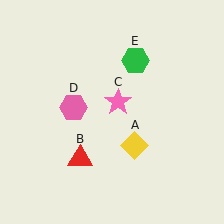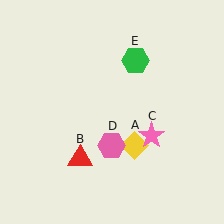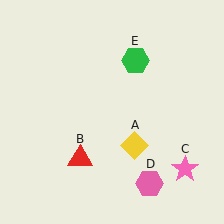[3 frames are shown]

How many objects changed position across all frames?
2 objects changed position: pink star (object C), pink hexagon (object D).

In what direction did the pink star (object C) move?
The pink star (object C) moved down and to the right.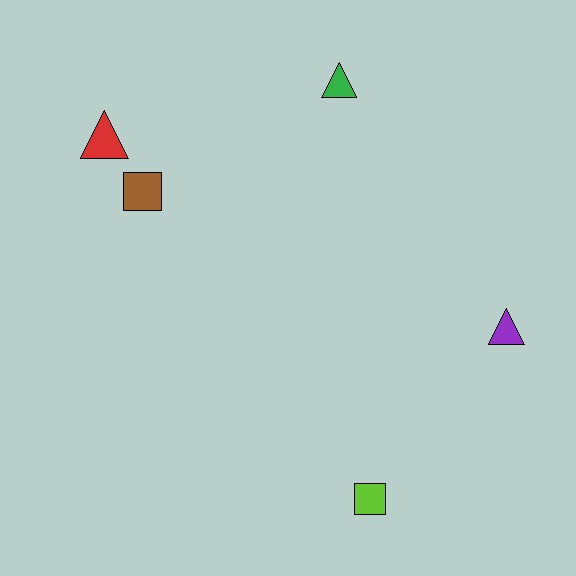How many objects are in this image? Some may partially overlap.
There are 5 objects.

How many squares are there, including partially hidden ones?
There are 2 squares.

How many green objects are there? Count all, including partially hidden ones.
There is 1 green object.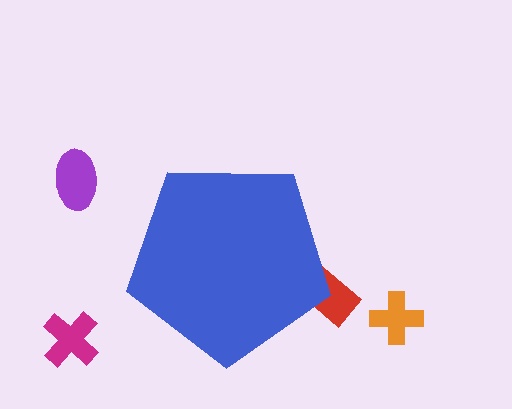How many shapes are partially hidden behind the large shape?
1 shape is partially hidden.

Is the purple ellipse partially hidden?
No, the purple ellipse is fully visible.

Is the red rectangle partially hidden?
Yes, the red rectangle is partially hidden behind the blue pentagon.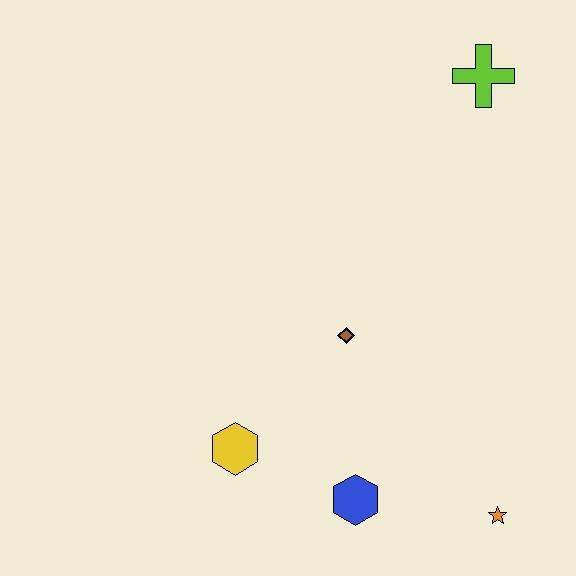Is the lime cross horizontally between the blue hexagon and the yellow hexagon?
No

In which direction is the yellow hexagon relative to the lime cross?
The yellow hexagon is below the lime cross.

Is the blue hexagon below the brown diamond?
Yes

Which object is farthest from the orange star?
The lime cross is farthest from the orange star.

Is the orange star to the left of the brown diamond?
No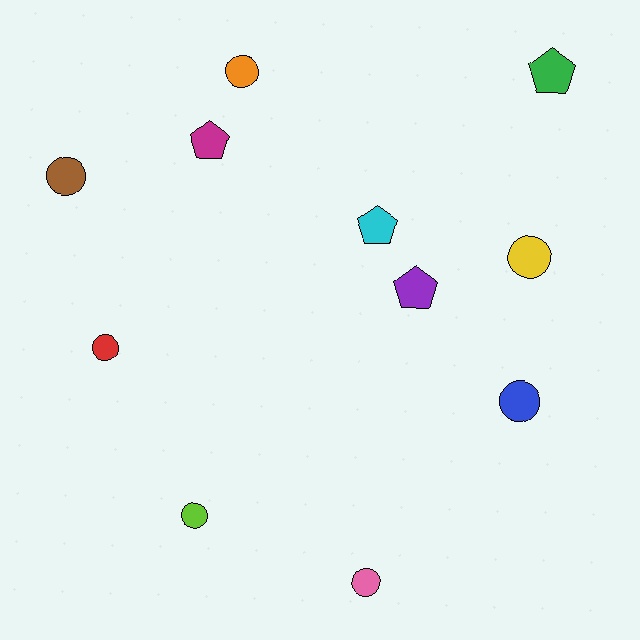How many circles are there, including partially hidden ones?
There are 7 circles.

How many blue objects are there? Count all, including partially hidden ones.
There is 1 blue object.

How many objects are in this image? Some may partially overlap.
There are 11 objects.